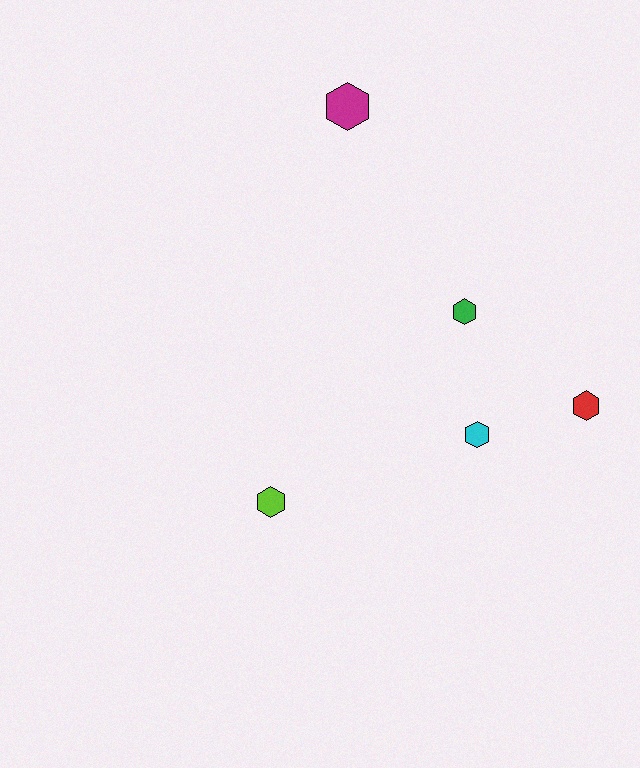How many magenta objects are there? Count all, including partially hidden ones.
There is 1 magenta object.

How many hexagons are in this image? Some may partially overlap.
There are 5 hexagons.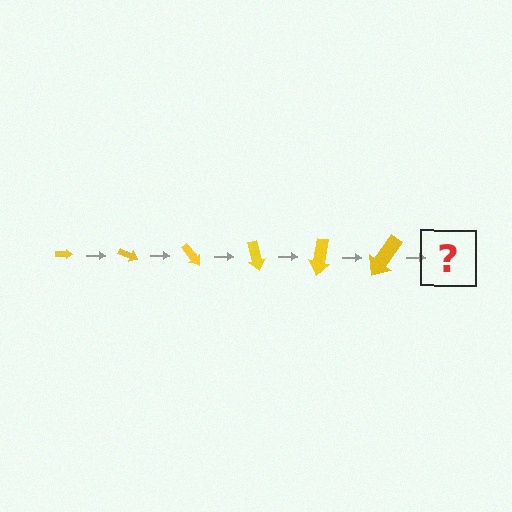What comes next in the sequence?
The next element should be an arrow, larger than the previous one and rotated 150 degrees from the start.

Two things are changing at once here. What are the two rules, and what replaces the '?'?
The two rules are that the arrow grows larger each step and it rotates 25 degrees each step. The '?' should be an arrow, larger than the previous one and rotated 150 degrees from the start.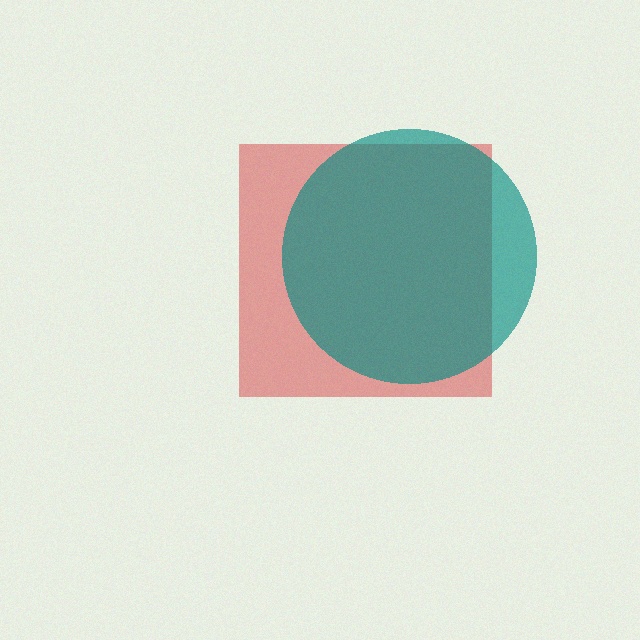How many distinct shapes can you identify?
There are 2 distinct shapes: a red square, a teal circle.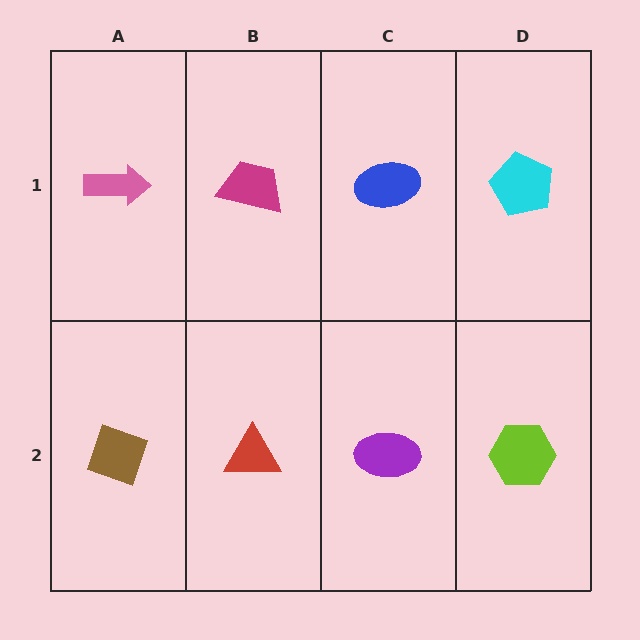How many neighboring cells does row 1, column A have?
2.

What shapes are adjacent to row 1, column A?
A brown diamond (row 2, column A), a magenta trapezoid (row 1, column B).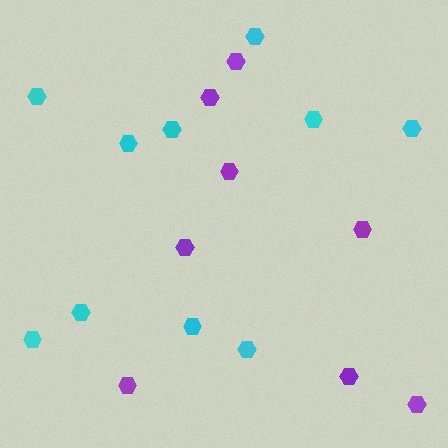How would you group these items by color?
There are 2 groups: one group of purple hexagons (8) and one group of cyan hexagons (10).